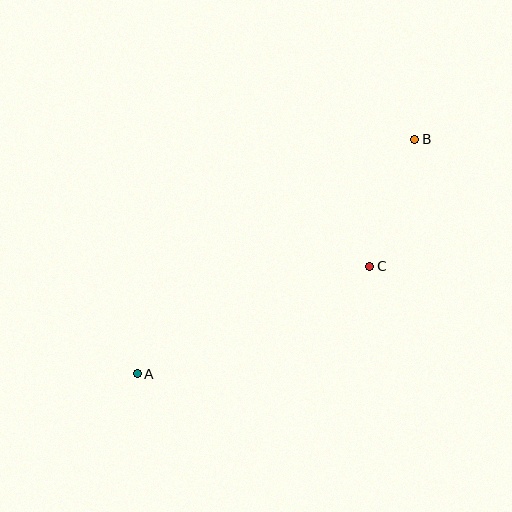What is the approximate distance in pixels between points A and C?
The distance between A and C is approximately 256 pixels.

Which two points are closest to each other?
Points B and C are closest to each other.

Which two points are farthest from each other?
Points A and B are farthest from each other.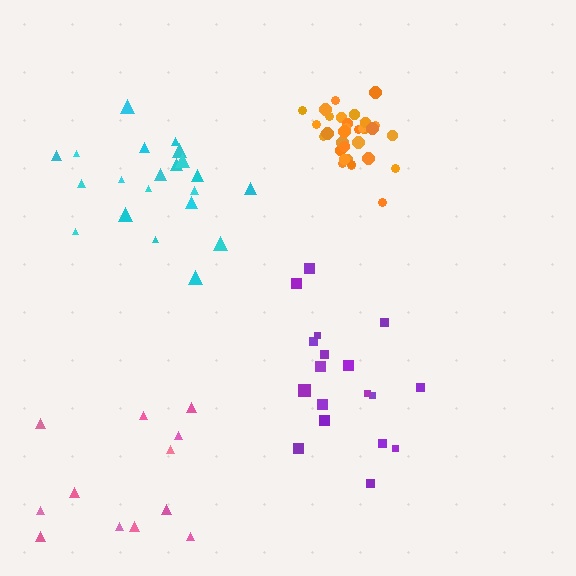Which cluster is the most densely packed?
Orange.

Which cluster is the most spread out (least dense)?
Pink.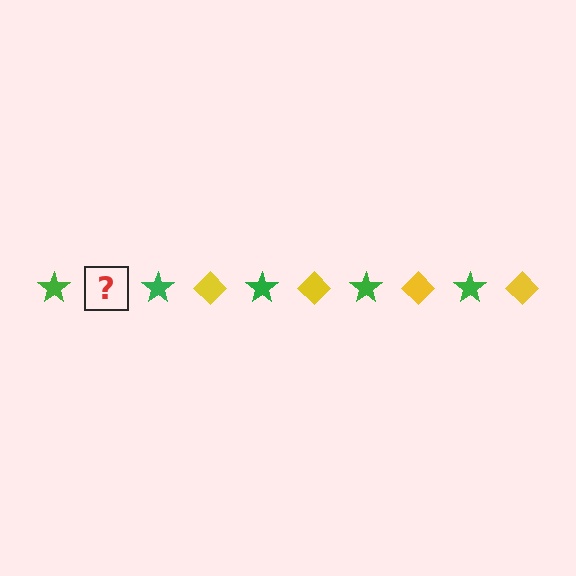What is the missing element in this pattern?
The missing element is a yellow diamond.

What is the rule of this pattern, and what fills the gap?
The rule is that the pattern alternates between green star and yellow diamond. The gap should be filled with a yellow diamond.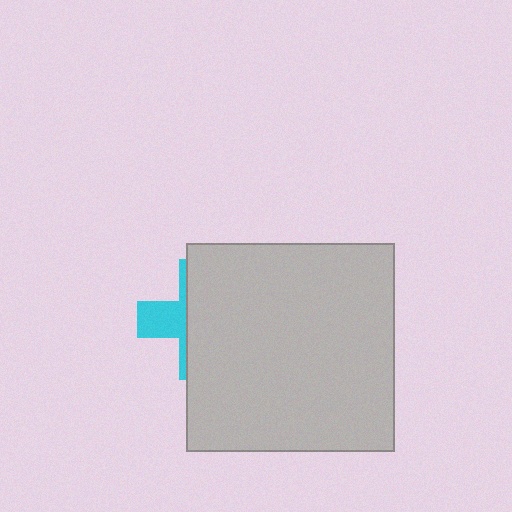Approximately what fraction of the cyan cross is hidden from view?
Roughly 70% of the cyan cross is hidden behind the light gray square.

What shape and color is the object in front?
The object in front is a light gray square.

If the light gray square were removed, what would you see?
You would see the complete cyan cross.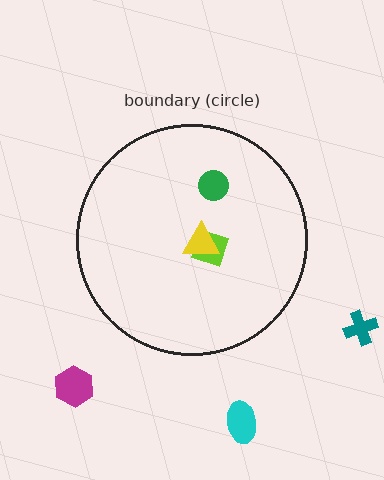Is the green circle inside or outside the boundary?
Inside.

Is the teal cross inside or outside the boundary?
Outside.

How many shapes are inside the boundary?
3 inside, 3 outside.